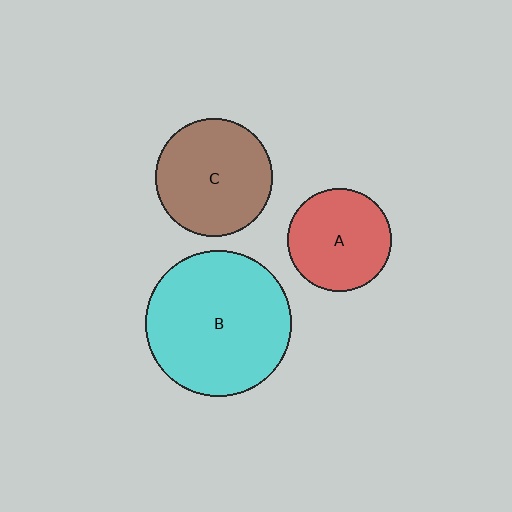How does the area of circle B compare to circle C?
Approximately 1.5 times.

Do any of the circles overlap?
No, none of the circles overlap.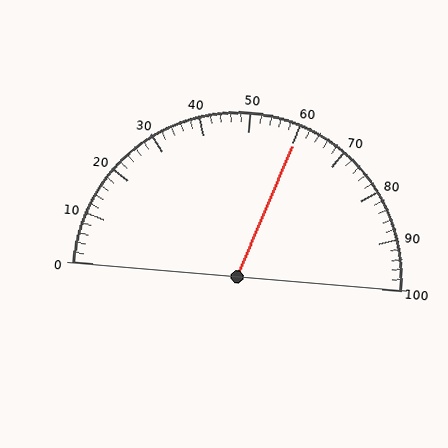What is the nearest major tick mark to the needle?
The nearest major tick mark is 60.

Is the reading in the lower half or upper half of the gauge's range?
The reading is in the upper half of the range (0 to 100).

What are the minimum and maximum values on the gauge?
The gauge ranges from 0 to 100.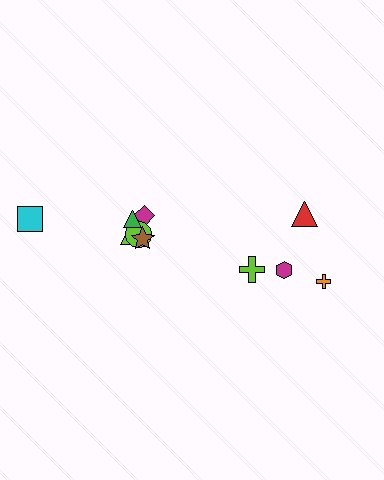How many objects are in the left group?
There are 6 objects.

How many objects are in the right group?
There are 4 objects.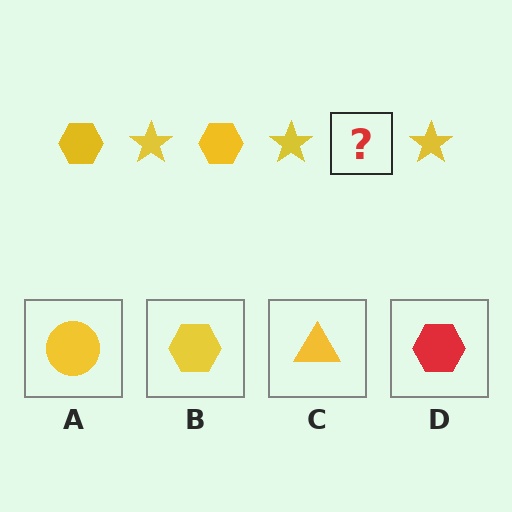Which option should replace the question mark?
Option B.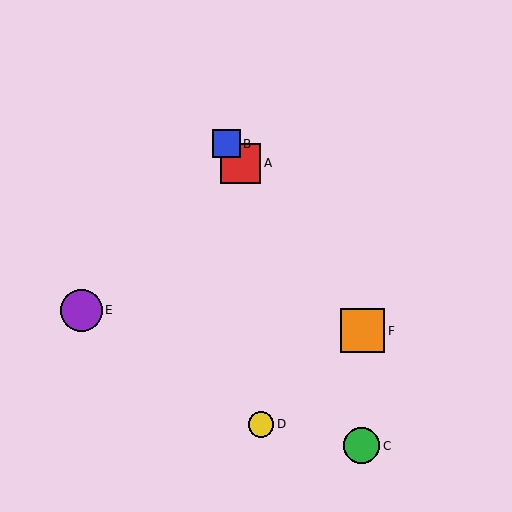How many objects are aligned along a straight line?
3 objects (A, B, F) are aligned along a straight line.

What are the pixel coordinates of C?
Object C is at (362, 446).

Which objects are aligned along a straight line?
Objects A, B, F are aligned along a straight line.